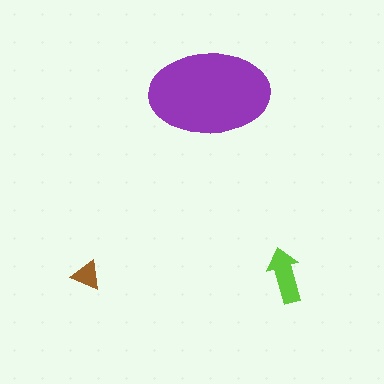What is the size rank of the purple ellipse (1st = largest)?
1st.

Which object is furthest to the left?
The brown triangle is leftmost.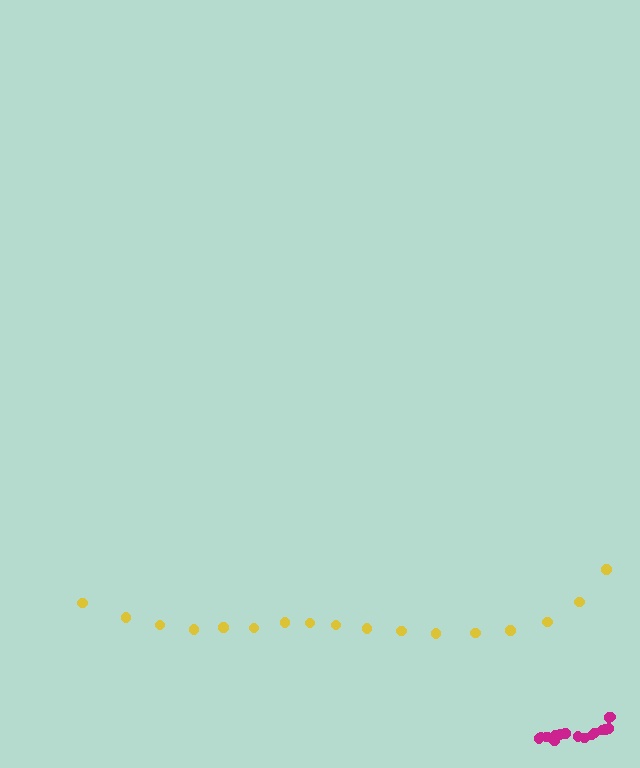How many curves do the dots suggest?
There are 2 distinct paths.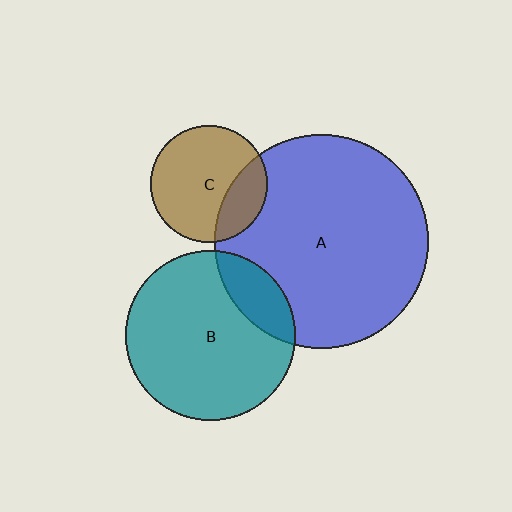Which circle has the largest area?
Circle A (blue).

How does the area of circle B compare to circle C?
Approximately 2.1 times.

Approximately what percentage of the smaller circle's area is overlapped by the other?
Approximately 20%.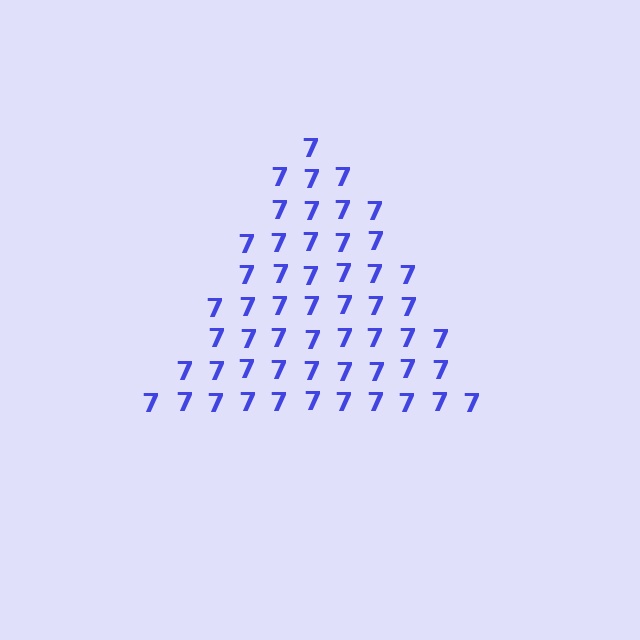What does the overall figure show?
The overall figure shows a triangle.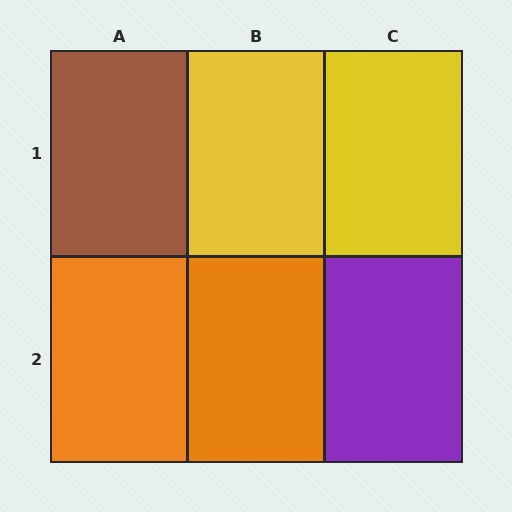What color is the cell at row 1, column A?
Brown.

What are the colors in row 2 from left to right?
Orange, orange, purple.